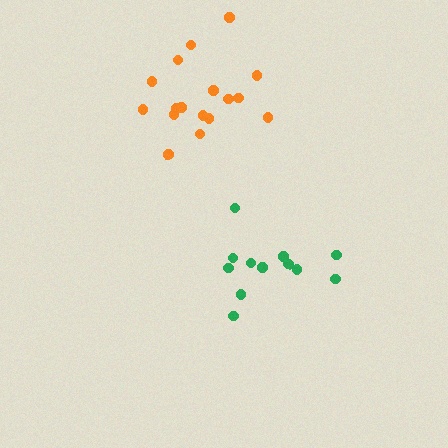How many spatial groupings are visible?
There are 2 spatial groupings.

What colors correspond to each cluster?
The clusters are colored: orange, green.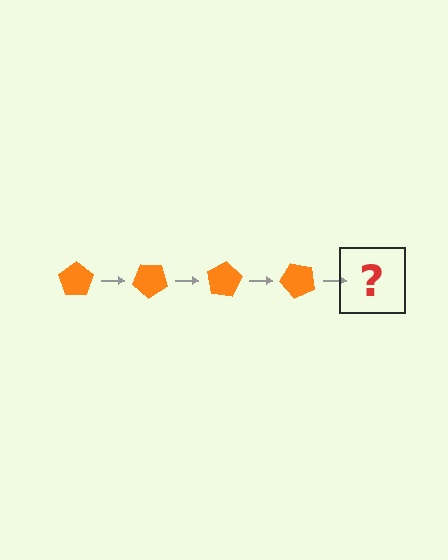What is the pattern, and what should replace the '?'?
The pattern is that the pentagon rotates 40 degrees each step. The '?' should be an orange pentagon rotated 160 degrees.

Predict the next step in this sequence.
The next step is an orange pentagon rotated 160 degrees.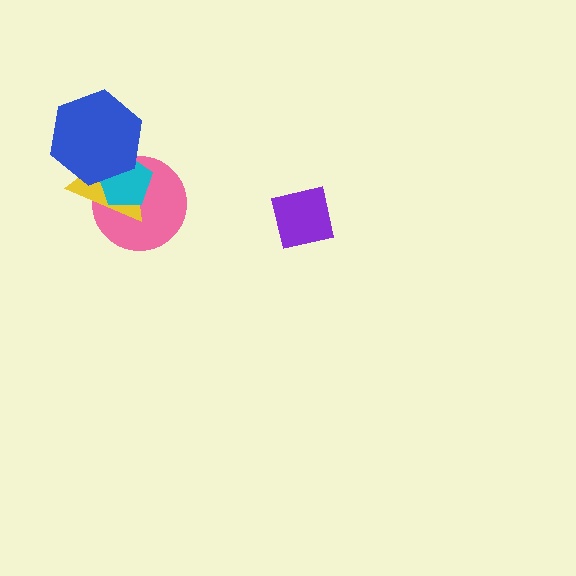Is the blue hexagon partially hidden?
No, no other shape covers it.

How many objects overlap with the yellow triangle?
3 objects overlap with the yellow triangle.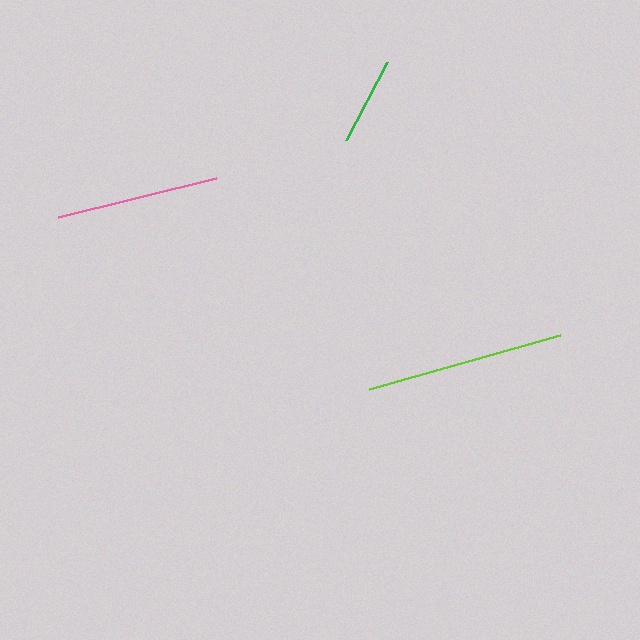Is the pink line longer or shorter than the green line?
The pink line is longer than the green line.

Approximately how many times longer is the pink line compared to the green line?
The pink line is approximately 1.8 times the length of the green line.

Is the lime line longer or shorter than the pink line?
The lime line is longer than the pink line.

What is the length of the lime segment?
The lime segment is approximately 199 pixels long.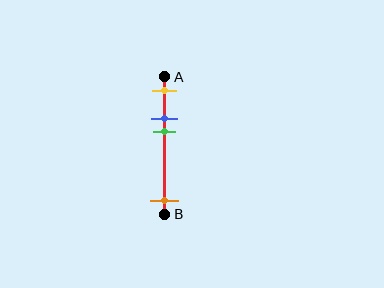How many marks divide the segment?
There are 4 marks dividing the segment.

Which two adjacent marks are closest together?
The blue and green marks are the closest adjacent pair.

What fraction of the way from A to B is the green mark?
The green mark is approximately 40% (0.4) of the way from A to B.